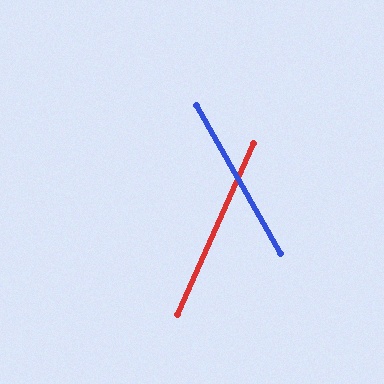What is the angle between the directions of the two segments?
Approximately 54 degrees.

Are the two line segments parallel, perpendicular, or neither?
Neither parallel nor perpendicular — they differ by about 54°.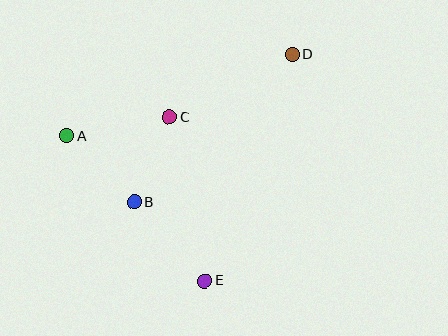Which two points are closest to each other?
Points B and C are closest to each other.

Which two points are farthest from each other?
Points D and E are farthest from each other.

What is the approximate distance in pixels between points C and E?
The distance between C and E is approximately 167 pixels.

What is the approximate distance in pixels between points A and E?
The distance between A and E is approximately 200 pixels.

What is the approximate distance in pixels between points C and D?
The distance between C and D is approximately 138 pixels.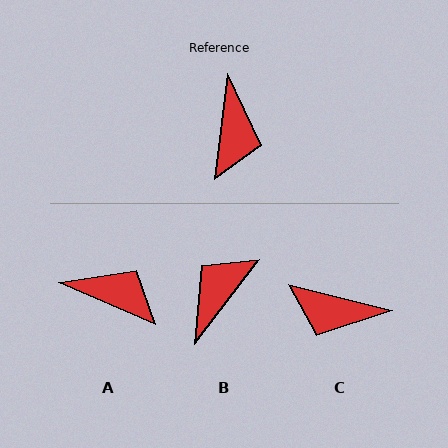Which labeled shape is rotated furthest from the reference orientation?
B, about 149 degrees away.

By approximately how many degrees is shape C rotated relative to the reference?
Approximately 97 degrees clockwise.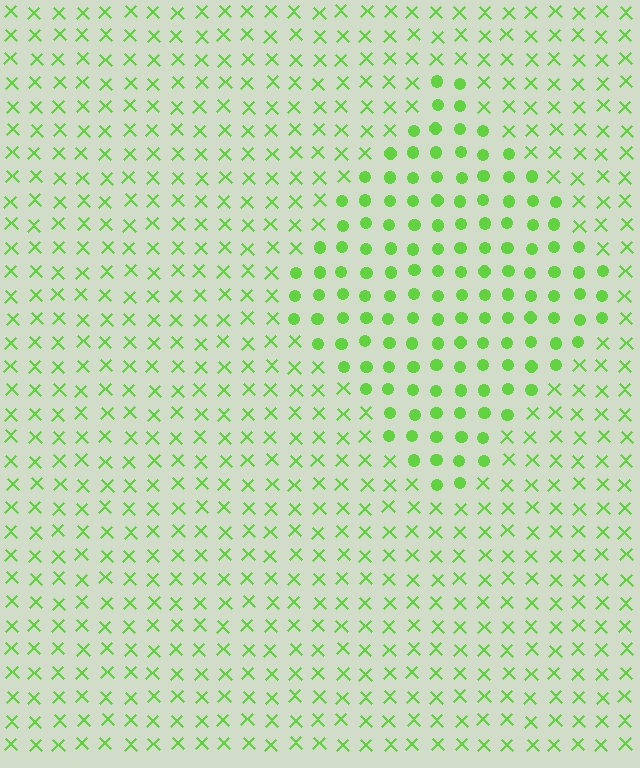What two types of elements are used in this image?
The image uses circles inside the diamond region and X marks outside it.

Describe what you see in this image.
The image is filled with small lime elements arranged in a uniform grid. A diamond-shaped region contains circles, while the surrounding area contains X marks. The boundary is defined purely by the change in element shape.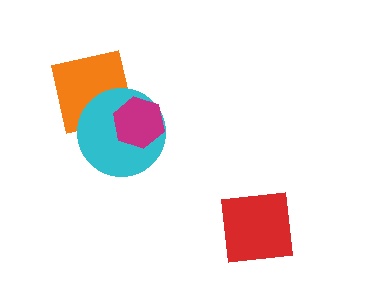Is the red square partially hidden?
No, no other shape covers it.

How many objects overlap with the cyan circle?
2 objects overlap with the cyan circle.